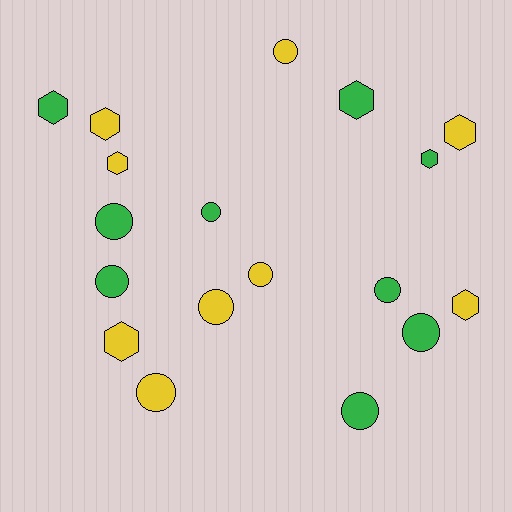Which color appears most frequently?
Green, with 9 objects.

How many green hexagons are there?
There are 3 green hexagons.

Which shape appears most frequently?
Circle, with 10 objects.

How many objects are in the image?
There are 18 objects.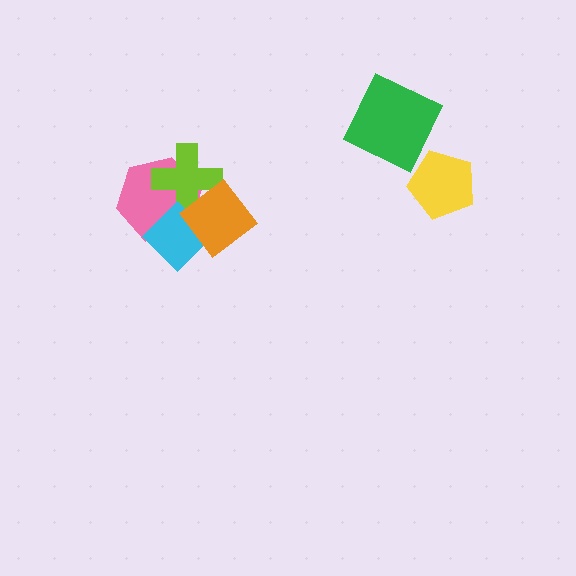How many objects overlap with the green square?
0 objects overlap with the green square.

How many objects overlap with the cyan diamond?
3 objects overlap with the cyan diamond.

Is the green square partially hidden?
No, no other shape covers it.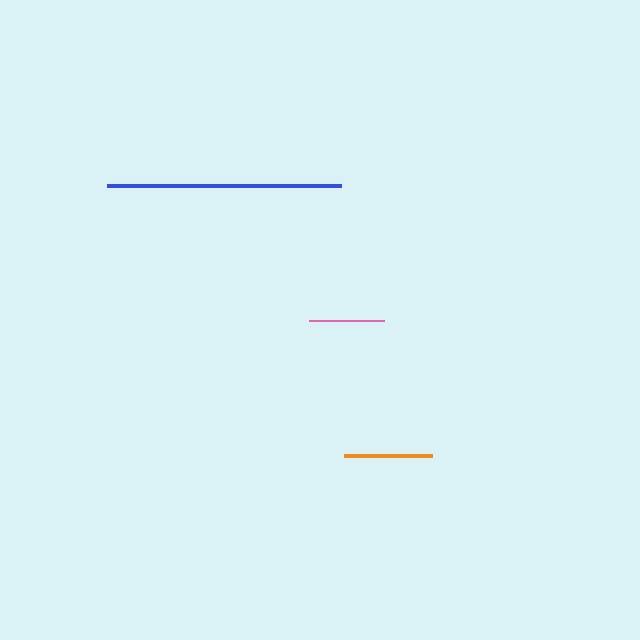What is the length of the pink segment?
The pink segment is approximately 75 pixels long.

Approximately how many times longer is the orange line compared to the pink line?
The orange line is approximately 1.2 times the length of the pink line.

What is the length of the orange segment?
The orange segment is approximately 88 pixels long.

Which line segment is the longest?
The blue line is the longest at approximately 233 pixels.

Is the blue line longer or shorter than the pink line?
The blue line is longer than the pink line.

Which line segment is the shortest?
The pink line is the shortest at approximately 75 pixels.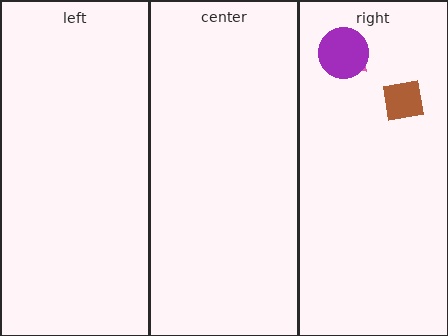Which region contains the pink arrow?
The right region.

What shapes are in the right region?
The pink arrow, the brown square, the purple circle.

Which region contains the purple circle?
The right region.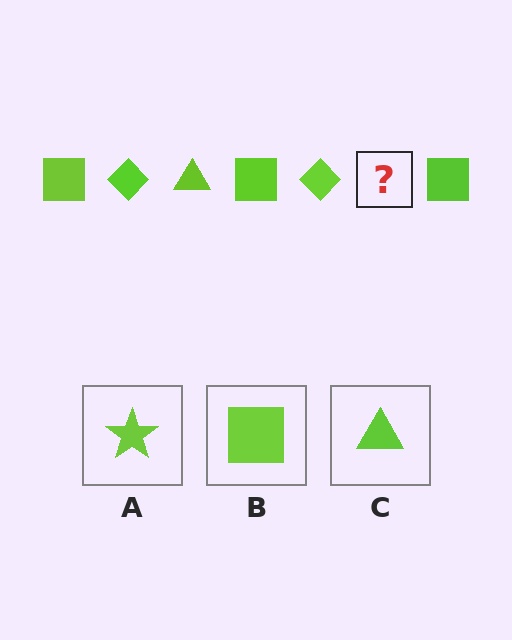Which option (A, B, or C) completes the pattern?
C.